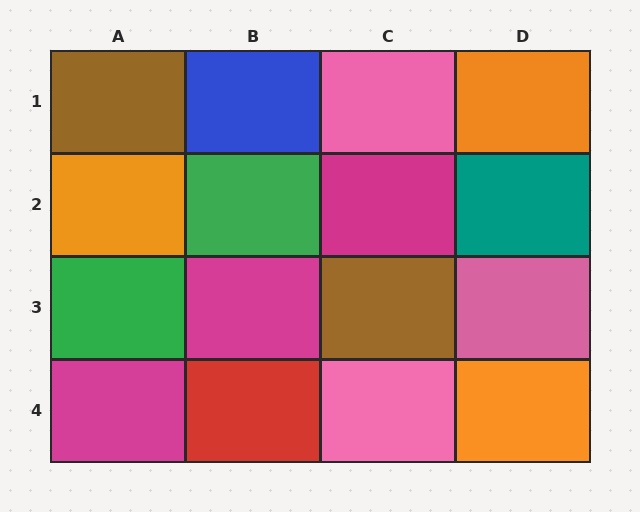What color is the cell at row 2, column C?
Magenta.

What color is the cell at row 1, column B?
Blue.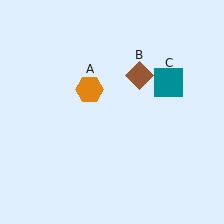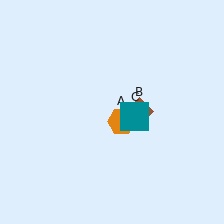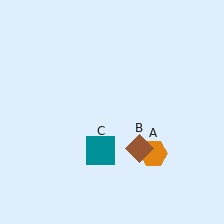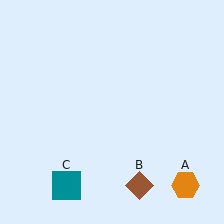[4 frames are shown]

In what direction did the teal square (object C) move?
The teal square (object C) moved down and to the left.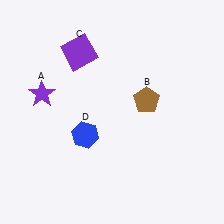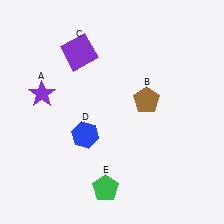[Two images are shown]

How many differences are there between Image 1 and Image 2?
There is 1 difference between the two images.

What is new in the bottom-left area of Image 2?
A green pentagon (E) was added in the bottom-left area of Image 2.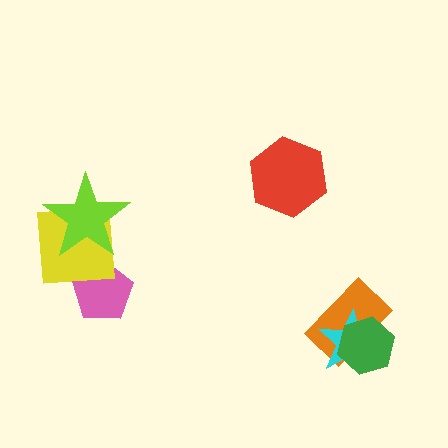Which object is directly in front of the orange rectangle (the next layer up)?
The cyan star is directly in front of the orange rectangle.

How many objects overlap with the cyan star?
2 objects overlap with the cyan star.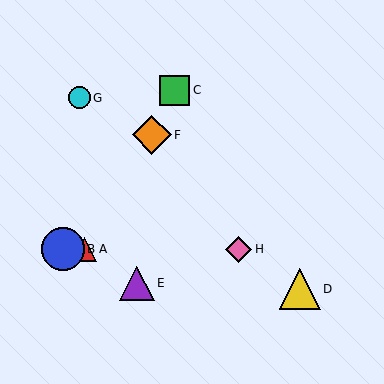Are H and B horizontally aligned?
Yes, both are at y≈249.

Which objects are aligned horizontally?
Objects A, B, H are aligned horizontally.